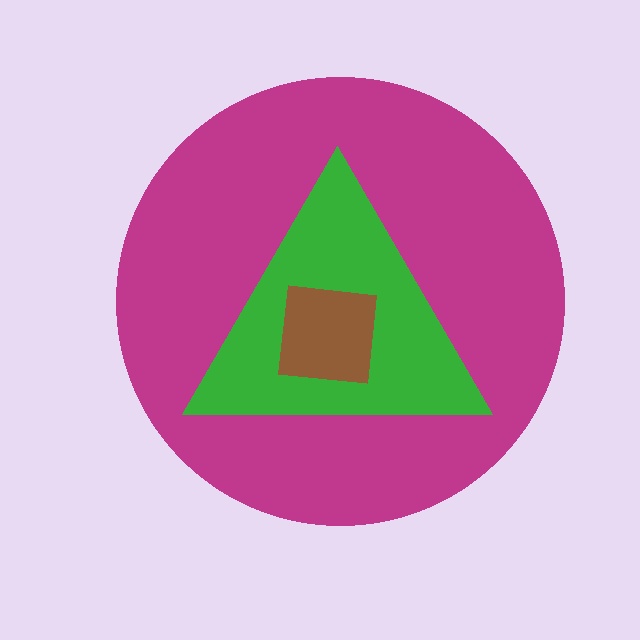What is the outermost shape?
The magenta circle.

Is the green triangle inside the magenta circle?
Yes.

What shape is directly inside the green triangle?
The brown square.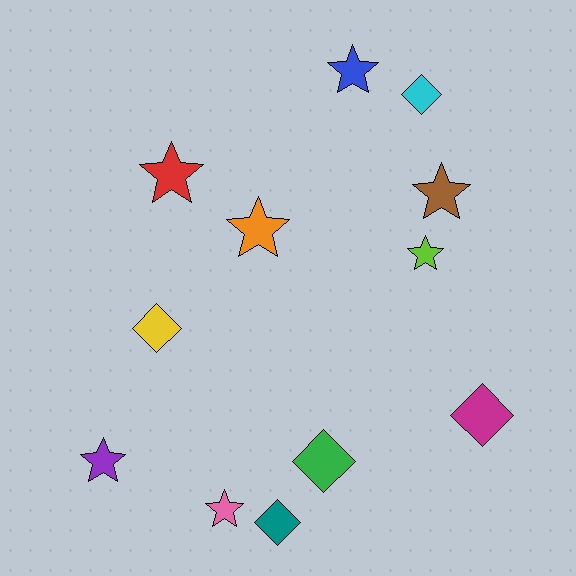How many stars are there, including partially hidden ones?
There are 7 stars.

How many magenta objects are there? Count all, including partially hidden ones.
There is 1 magenta object.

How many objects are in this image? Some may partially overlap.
There are 12 objects.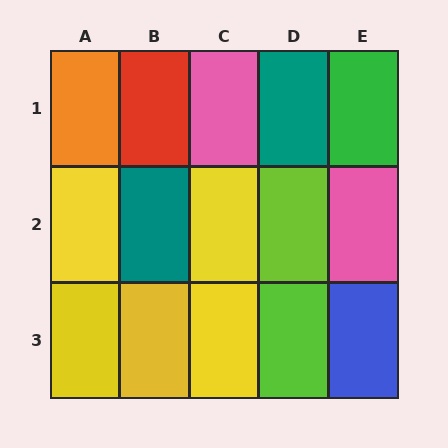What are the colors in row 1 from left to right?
Orange, red, pink, teal, green.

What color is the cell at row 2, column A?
Yellow.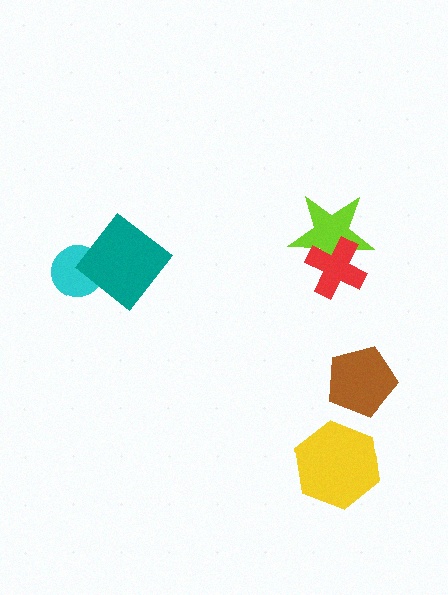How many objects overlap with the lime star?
1 object overlaps with the lime star.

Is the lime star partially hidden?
Yes, it is partially covered by another shape.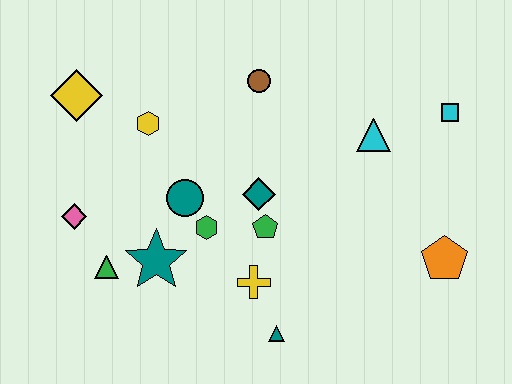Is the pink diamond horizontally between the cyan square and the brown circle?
No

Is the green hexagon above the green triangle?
Yes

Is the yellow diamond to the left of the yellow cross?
Yes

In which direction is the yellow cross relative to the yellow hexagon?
The yellow cross is below the yellow hexagon.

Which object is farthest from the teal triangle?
The yellow diamond is farthest from the teal triangle.